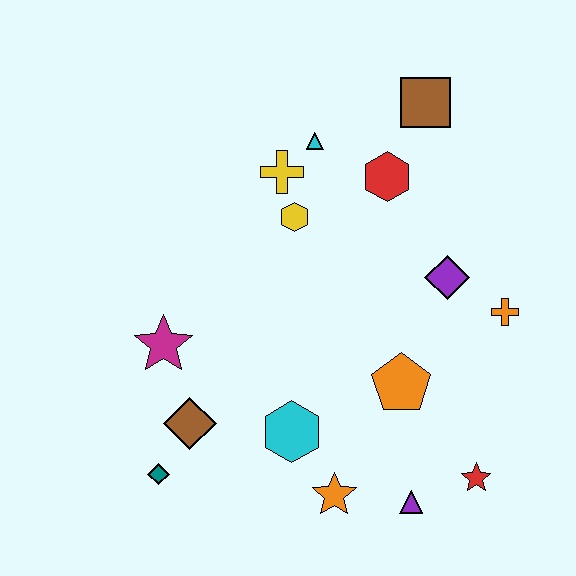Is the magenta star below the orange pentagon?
No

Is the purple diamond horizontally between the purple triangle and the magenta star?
No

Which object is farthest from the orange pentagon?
The brown square is farthest from the orange pentagon.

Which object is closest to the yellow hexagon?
The yellow cross is closest to the yellow hexagon.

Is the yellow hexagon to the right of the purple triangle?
No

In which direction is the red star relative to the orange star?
The red star is to the right of the orange star.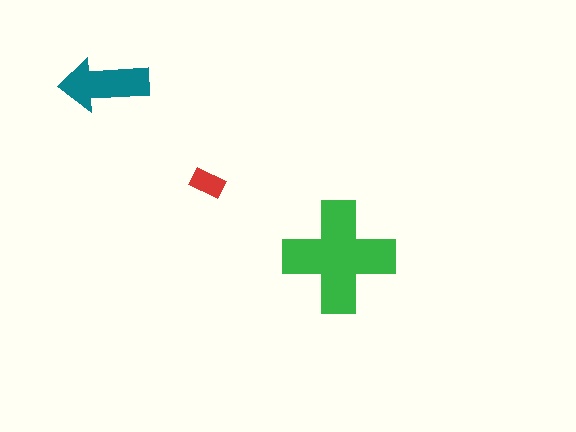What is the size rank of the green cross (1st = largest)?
1st.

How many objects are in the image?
There are 3 objects in the image.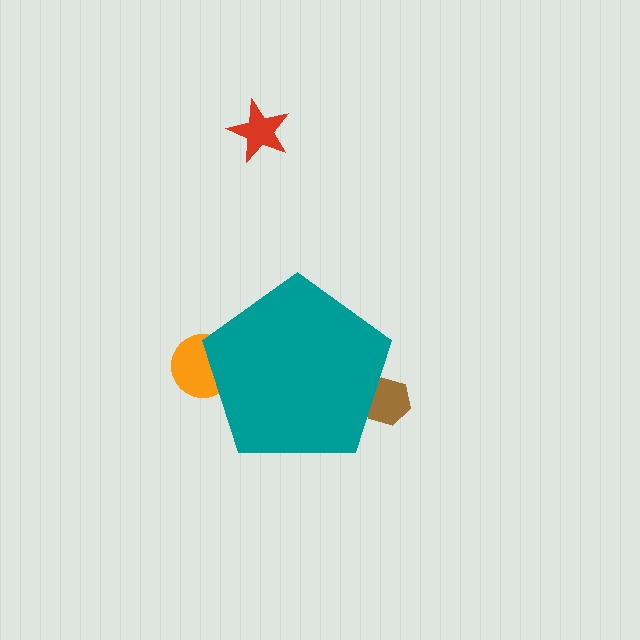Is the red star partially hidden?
No, the red star is fully visible.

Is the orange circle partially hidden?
Yes, the orange circle is partially hidden behind the teal pentagon.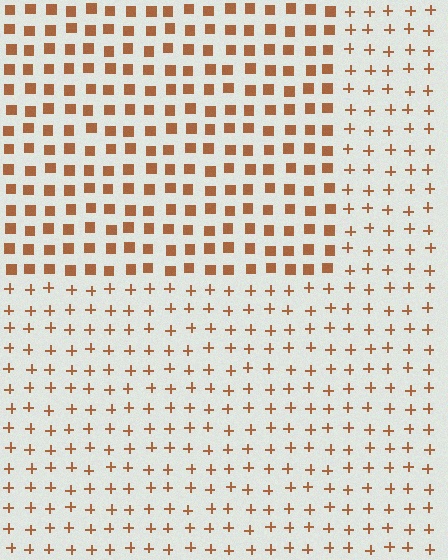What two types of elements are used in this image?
The image uses squares inside the rectangle region and plus signs outside it.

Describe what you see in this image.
The image is filled with small brown elements arranged in a uniform grid. A rectangle-shaped region contains squares, while the surrounding area contains plus signs. The boundary is defined purely by the change in element shape.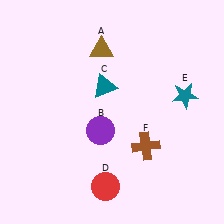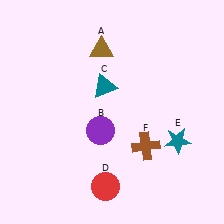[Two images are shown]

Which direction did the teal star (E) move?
The teal star (E) moved down.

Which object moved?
The teal star (E) moved down.